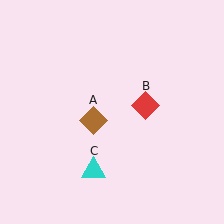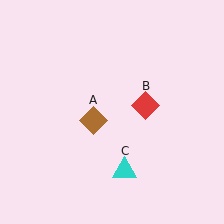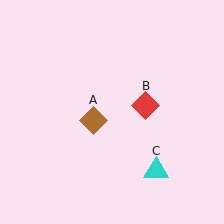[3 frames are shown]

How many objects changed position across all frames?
1 object changed position: cyan triangle (object C).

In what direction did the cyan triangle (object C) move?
The cyan triangle (object C) moved right.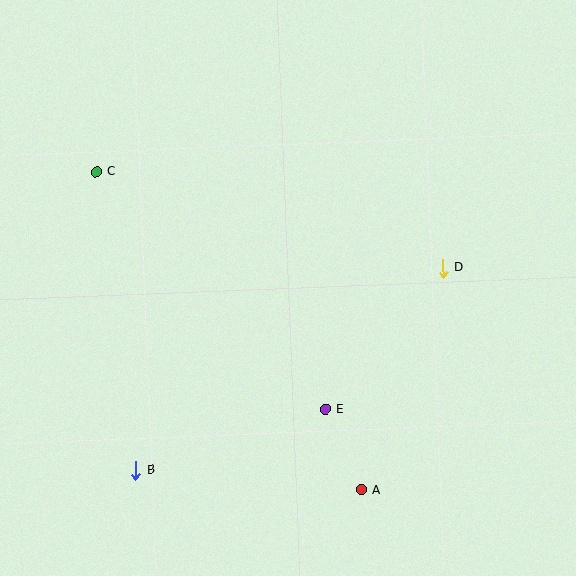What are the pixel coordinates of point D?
Point D is at (443, 268).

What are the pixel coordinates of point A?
Point A is at (361, 490).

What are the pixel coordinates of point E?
Point E is at (325, 409).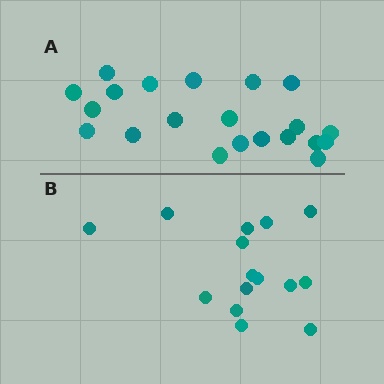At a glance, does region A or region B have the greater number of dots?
Region A (the top region) has more dots.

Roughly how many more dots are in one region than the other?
Region A has about 6 more dots than region B.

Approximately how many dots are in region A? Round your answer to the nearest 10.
About 20 dots. (The exact count is 21, which rounds to 20.)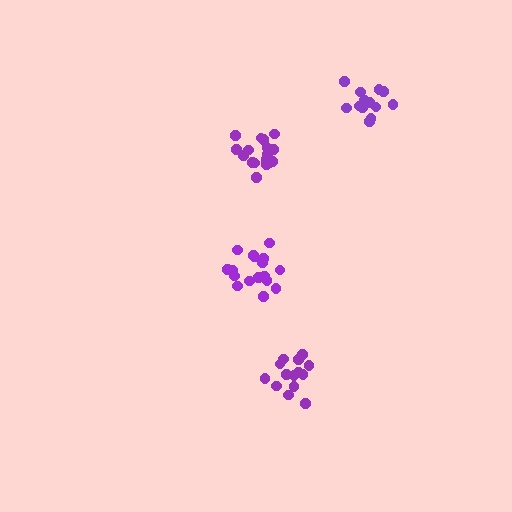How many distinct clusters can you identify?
There are 4 distinct clusters.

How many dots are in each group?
Group 1: 17 dots, Group 2: 17 dots, Group 3: 14 dots, Group 4: 14 dots (62 total).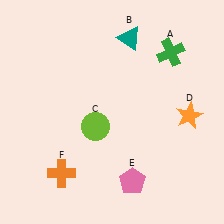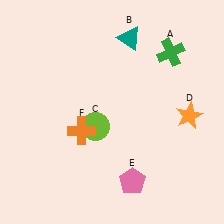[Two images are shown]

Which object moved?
The orange cross (F) moved up.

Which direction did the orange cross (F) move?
The orange cross (F) moved up.